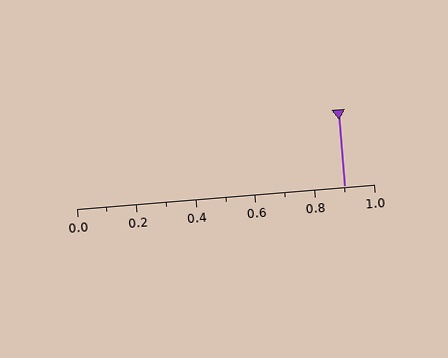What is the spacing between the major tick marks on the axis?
The major ticks are spaced 0.2 apart.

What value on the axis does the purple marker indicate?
The marker indicates approximately 0.9.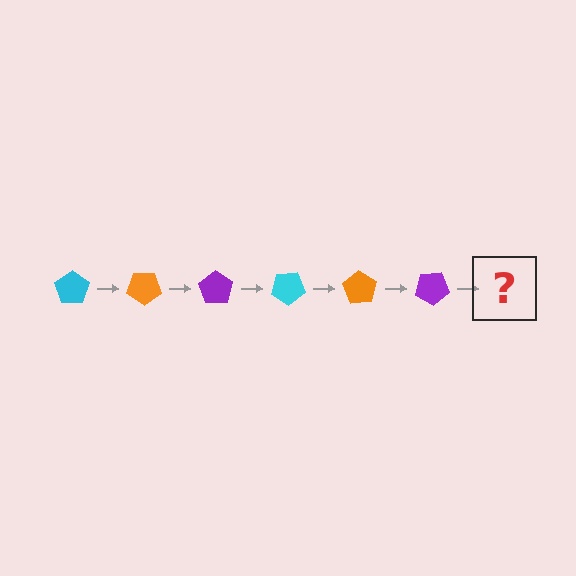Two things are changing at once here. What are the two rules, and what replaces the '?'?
The two rules are that it rotates 35 degrees each step and the color cycles through cyan, orange, and purple. The '?' should be a cyan pentagon, rotated 210 degrees from the start.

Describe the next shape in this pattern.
It should be a cyan pentagon, rotated 210 degrees from the start.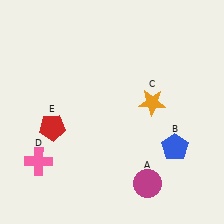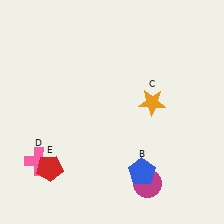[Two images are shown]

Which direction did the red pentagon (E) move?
The red pentagon (E) moved down.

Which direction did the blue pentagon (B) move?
The blue pentagon (B) moved left.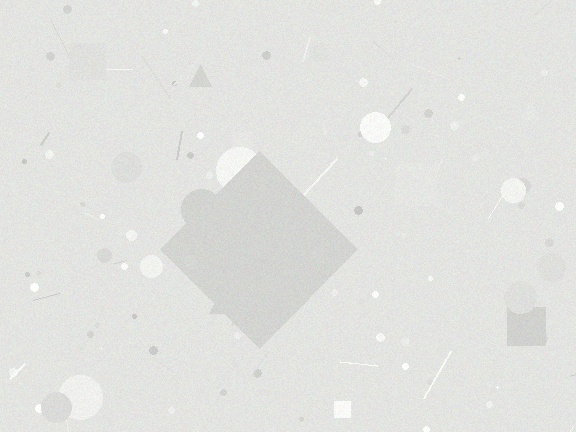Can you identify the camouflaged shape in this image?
The camouflaged shape is a diamond.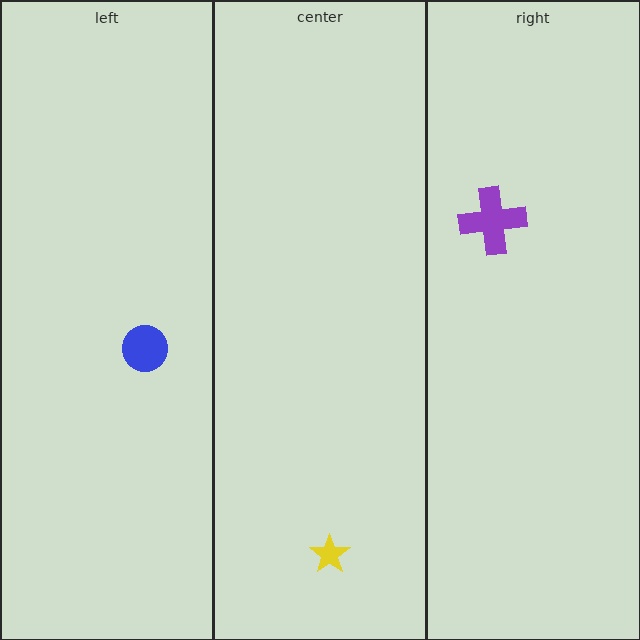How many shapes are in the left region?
1.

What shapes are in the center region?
The yellow star.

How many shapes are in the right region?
1.